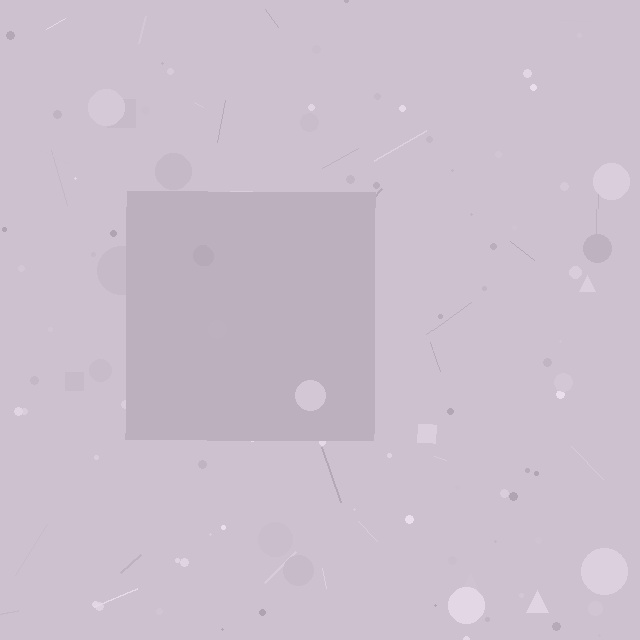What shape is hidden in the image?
A square is hidden in the image.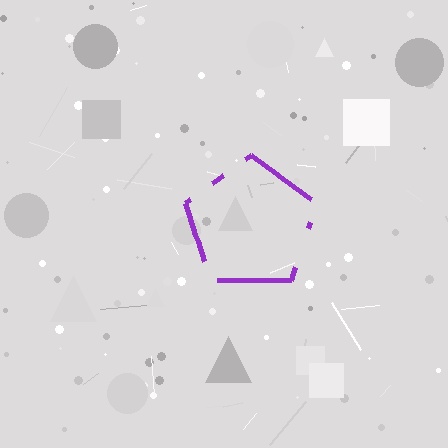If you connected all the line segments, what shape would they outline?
They would outline a pentagon.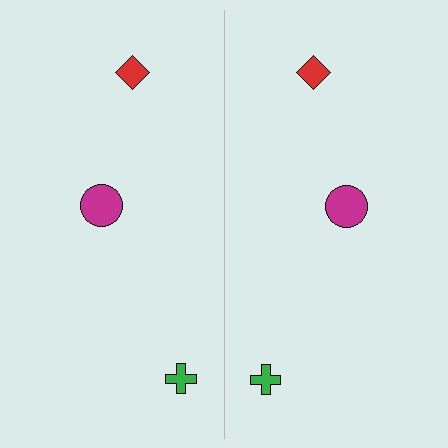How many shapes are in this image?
There are 6 shapes in this image.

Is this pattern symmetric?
Yes, this pattern has bilateral (reflection) symmetry.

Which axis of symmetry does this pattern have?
The pattern has a vertical axis of symmetry running through the center of the image.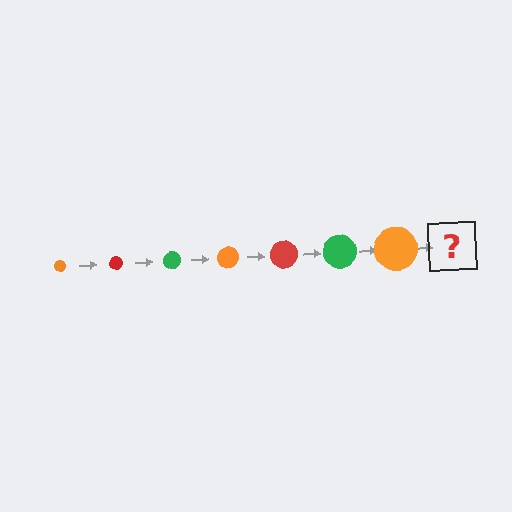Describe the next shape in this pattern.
It should be a red circle, larger than the previous one.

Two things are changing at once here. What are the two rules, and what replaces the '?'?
The two rules are that the circle grows larger each step and the color cycles through orange, red, and green. The '?' should be a red circle, larger than the previous one.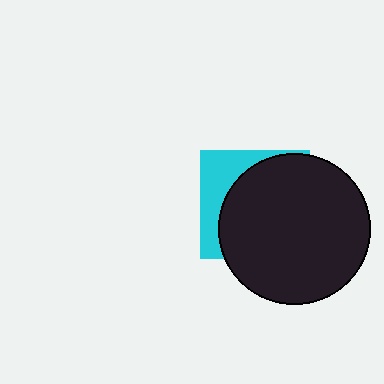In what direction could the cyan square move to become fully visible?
The cyan square could move toward the upper-left. That would shift it out from behind the black circle entirely.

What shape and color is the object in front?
The object in front is a black circle.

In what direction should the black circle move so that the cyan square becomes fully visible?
The black circle should move toward the lower-right. That is the shortest direction to clear the overlap and leave the cyan square fully visible.